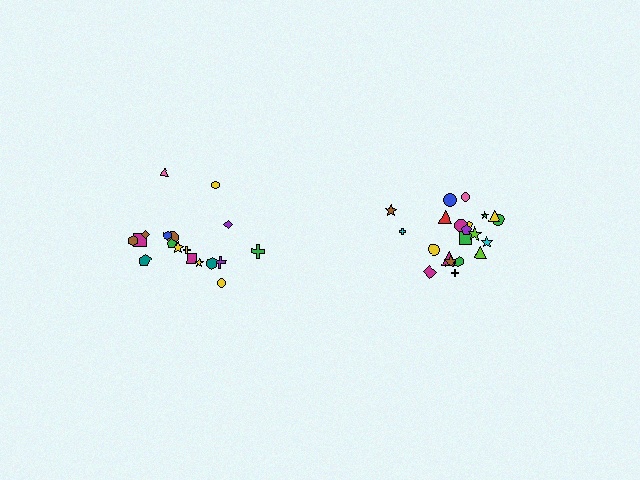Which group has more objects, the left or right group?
The right group.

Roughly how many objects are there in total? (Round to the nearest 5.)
Roughly 40 objects in total.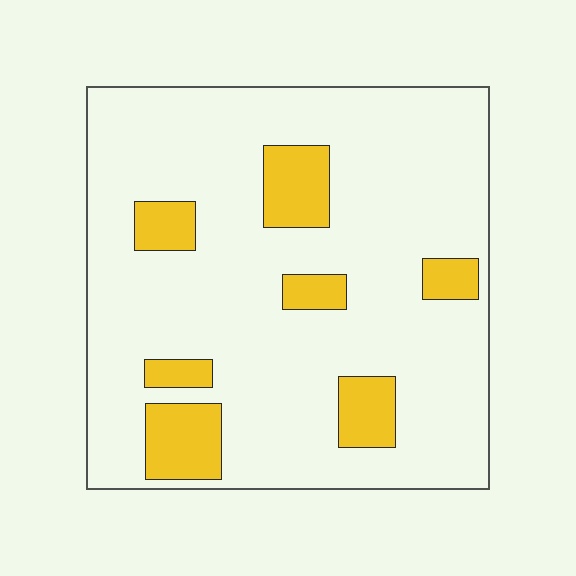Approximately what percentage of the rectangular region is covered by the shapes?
Approximately 15%.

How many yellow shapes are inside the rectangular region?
7.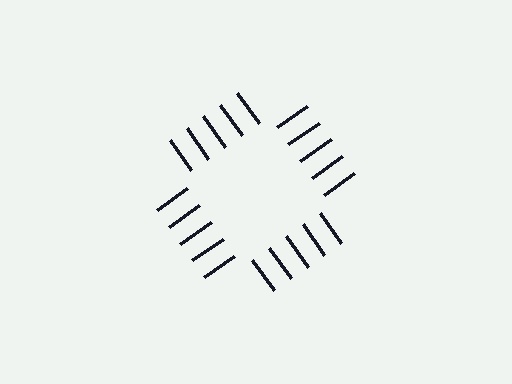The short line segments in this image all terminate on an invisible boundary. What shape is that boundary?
An illusory square — the line segments terminate on its edges but no continuous stroke is drawn.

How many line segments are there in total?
20 — 5 along each of the 4 edges.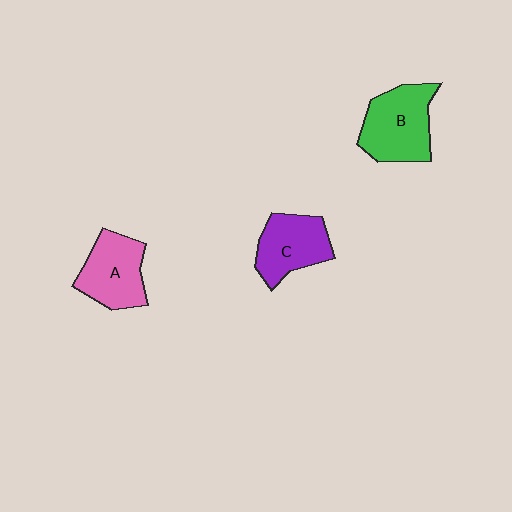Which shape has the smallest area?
Shape C (purple).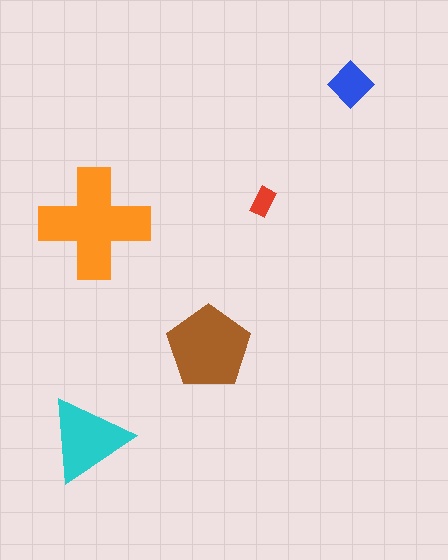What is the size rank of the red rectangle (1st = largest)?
5th.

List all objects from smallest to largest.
The red rectangle, the blue diamond, the cyan triangle, the brown pentagon, the orange cross.